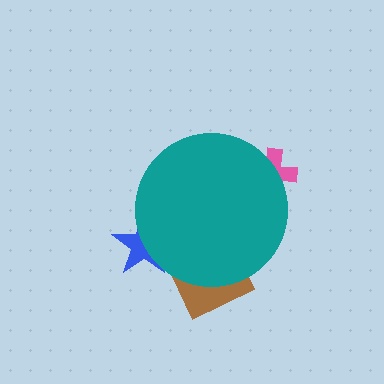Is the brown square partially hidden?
Yes, the brown square is partially hidden behind the teal circle.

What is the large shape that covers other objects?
A teal circle.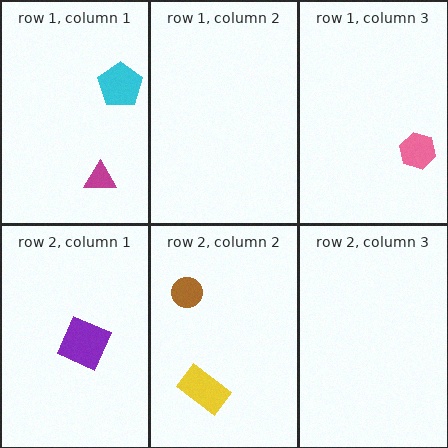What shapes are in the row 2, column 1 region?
The purple square.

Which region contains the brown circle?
The row 2, column 2 region.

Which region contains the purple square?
The row 2, column 1 region.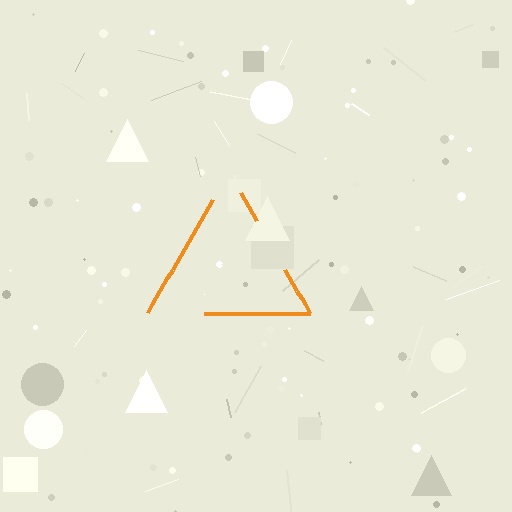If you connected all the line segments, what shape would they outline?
They would outline a triangle.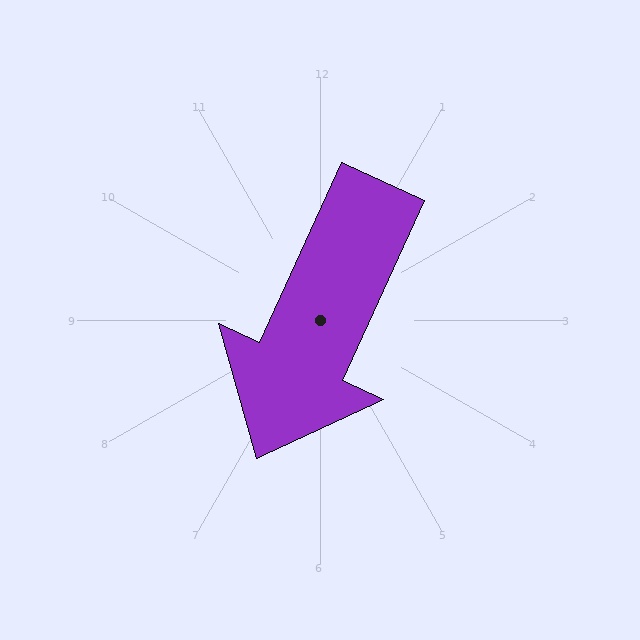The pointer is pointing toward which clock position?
Roughly 7 o'clock.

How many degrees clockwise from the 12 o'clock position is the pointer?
Approximately 205 degrees.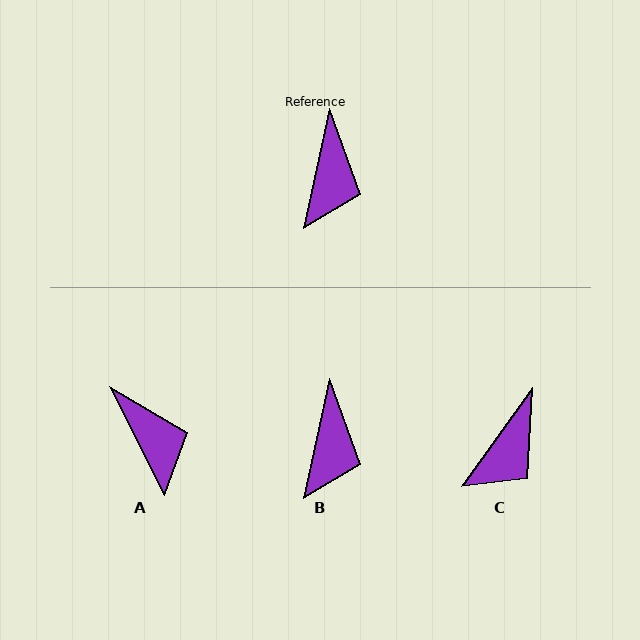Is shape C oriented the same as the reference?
No, it is off by about 23 degrees.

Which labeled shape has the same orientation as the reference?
B.